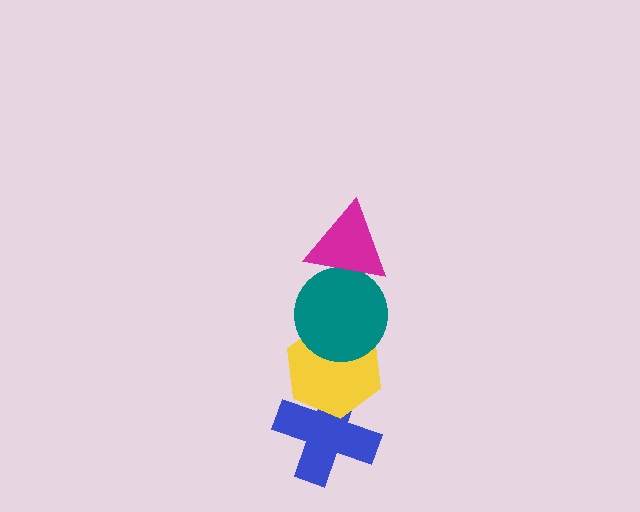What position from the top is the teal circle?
The teal circle is 2nd from the top.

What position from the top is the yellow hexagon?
The yellow hexagon is 3rd from the top.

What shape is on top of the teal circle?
The magenta triangle is on top of the teal circle.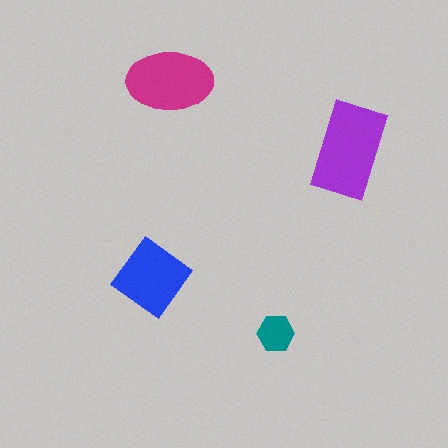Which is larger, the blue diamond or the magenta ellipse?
The magenta ellipse.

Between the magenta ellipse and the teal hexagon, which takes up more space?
The magenta ellipse.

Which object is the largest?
The purple rectangle.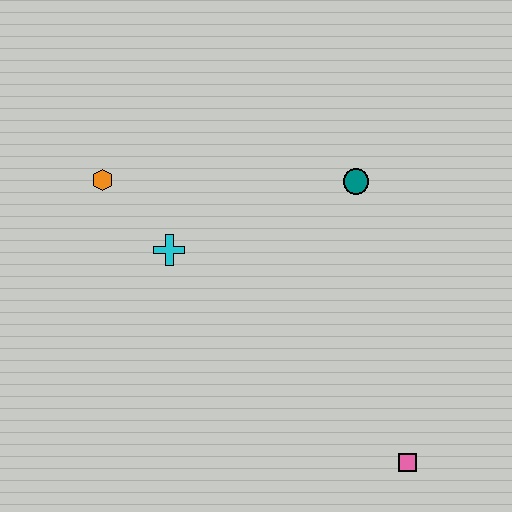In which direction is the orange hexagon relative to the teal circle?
The orange hexagon is to the left of the teal circle.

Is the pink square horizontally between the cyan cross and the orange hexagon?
No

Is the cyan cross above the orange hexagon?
No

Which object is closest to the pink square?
The teal circle is closest to the pink square.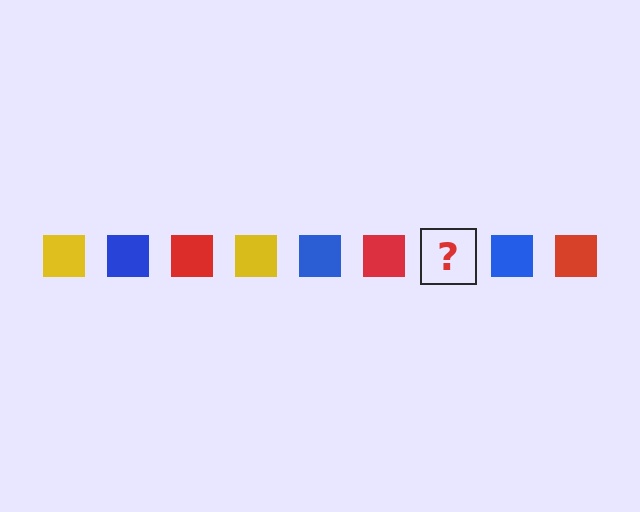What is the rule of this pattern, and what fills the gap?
The rule is that the pattern cycles through yellow, blue, red squares. The gap should be filled with a yellow square.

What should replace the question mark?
The question mark should be replaced with a yellow square.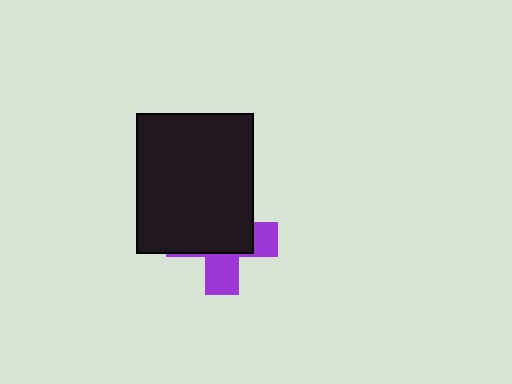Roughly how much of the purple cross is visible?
A small part of it is visible (roughly 38%).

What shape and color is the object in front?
The object in front is a black rectangle.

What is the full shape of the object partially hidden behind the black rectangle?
The partially hidden object is a purple cross.